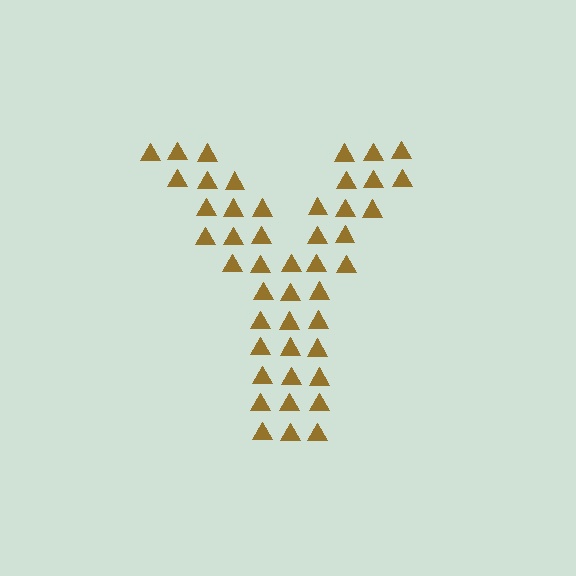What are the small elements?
The small elements are triangles.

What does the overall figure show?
The overall figure shows the letter Y.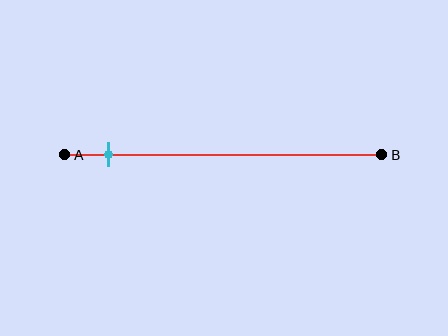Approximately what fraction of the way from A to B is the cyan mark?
The cyan mark is approximately 15% of the way from A to B.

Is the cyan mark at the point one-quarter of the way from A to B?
No, the mark is at about 15% from A, not at the 25% one-quarter point.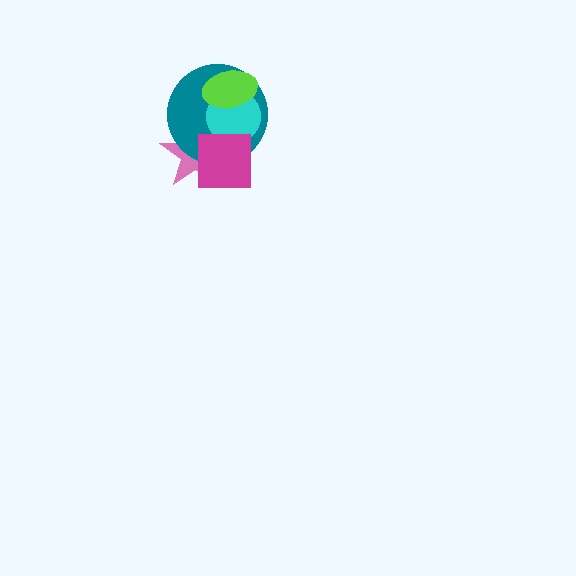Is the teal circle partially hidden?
Yes, it is partially covered by another shape.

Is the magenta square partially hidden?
No, no other shape covers it.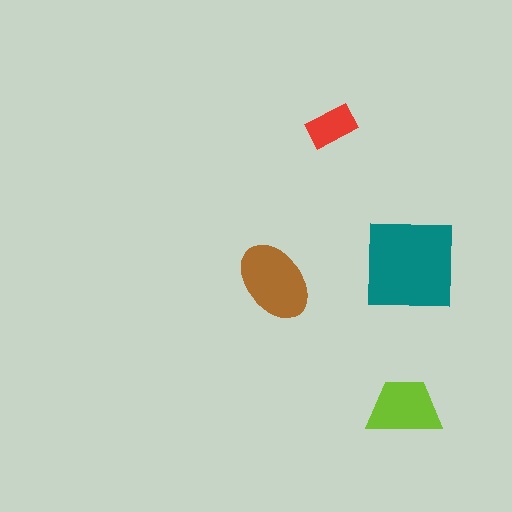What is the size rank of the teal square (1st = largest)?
1st.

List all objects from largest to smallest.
The teal square, the brown ellipse, the lime trapezoid, the red rectangle.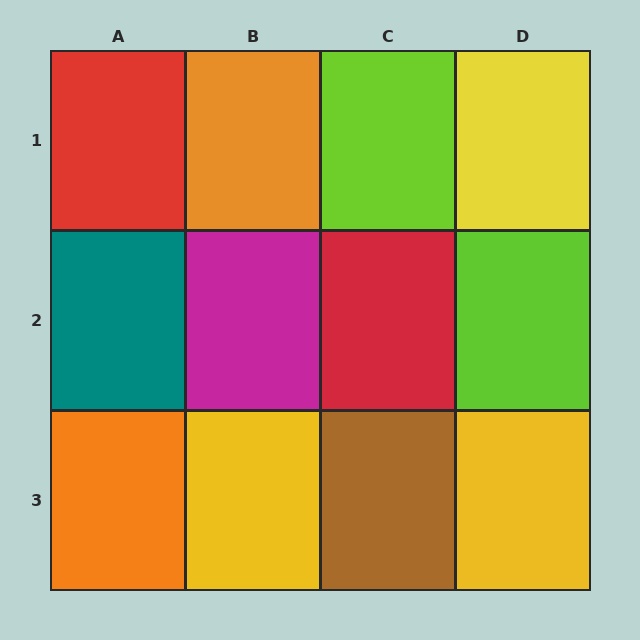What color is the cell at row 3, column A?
Orange.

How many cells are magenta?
1 cell is magenta.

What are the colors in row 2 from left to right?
Teal, magenta, red, lime.